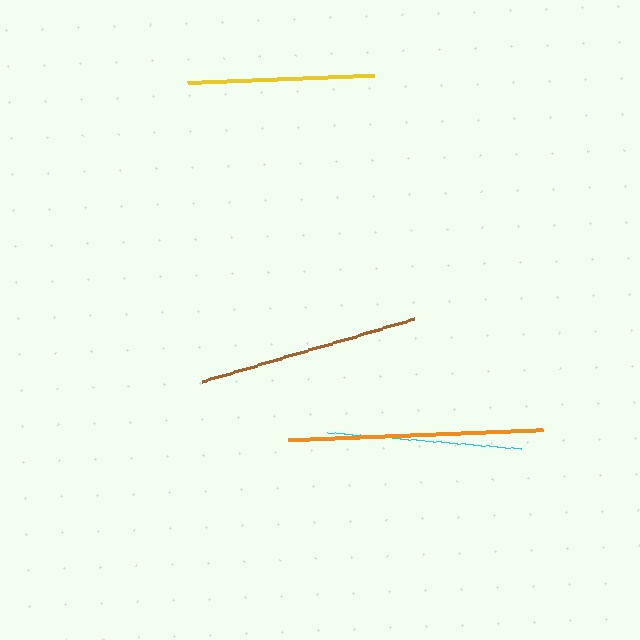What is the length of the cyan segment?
The cyan segment is approximately 194 pixels long.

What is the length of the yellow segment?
The yellow segment is approximately 187 pixels long.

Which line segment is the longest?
The orange line is the longest at approximately 254 pixels.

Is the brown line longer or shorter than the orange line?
The orange line is longer than the brown line.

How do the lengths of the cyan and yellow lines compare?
The cyan and yellow lines are approximately the same length.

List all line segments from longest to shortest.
From longest to shortest: orange, brown, cyan, yellow.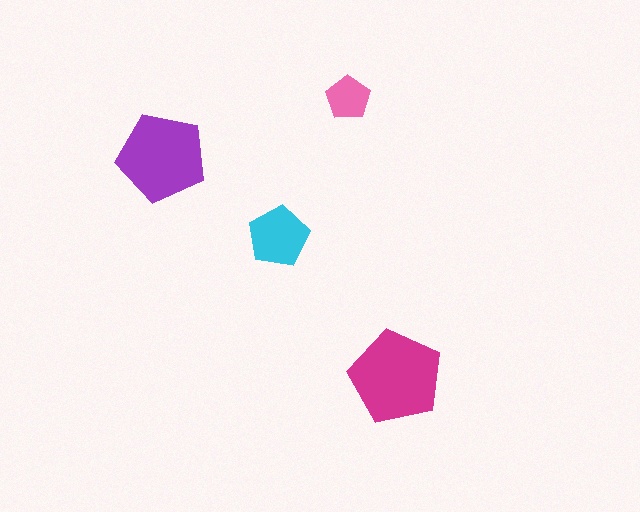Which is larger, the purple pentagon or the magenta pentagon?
The magenta one.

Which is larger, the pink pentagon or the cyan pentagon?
The cyan one.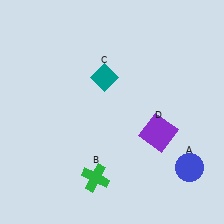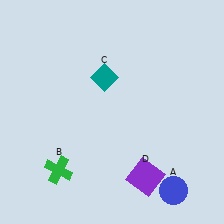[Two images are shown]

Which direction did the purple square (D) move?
The purple square (D) moved down.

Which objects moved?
The objects that moved are: the blue circle (A), the green cross (B), the purple square (D).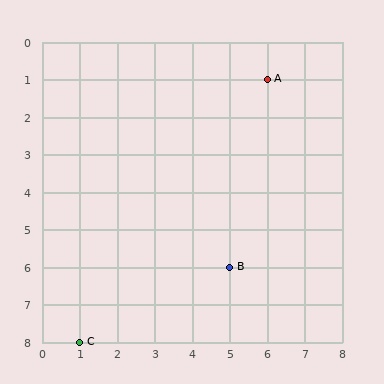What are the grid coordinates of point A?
Point A is at grid coordinates (6, 1).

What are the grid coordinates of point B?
Point B is at grid coordinates (5, 6).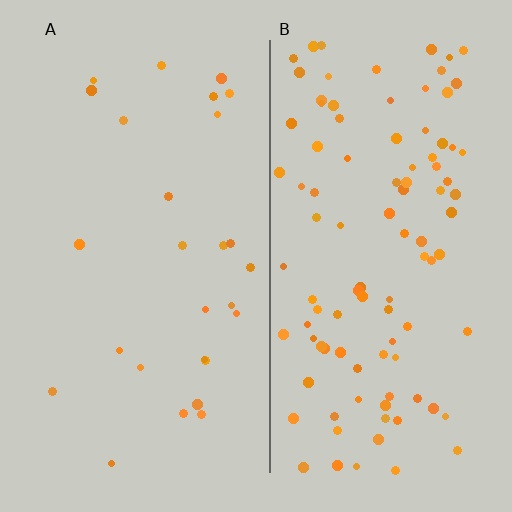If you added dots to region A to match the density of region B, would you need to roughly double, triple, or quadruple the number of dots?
Approximately quadruple.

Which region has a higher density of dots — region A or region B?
B (the right).